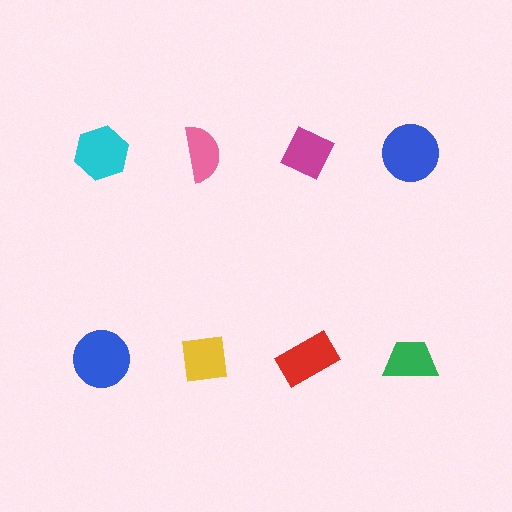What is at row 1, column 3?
A magenta diamond.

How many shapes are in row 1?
4 shapes.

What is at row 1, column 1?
A cyan hexagon.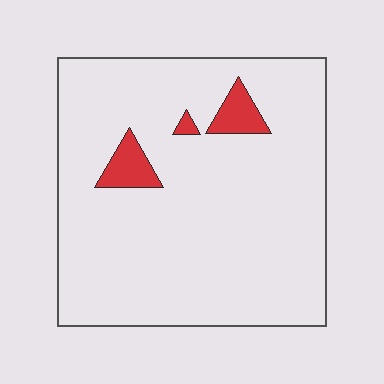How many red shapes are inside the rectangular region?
3.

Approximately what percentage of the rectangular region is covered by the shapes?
Approximately 5%.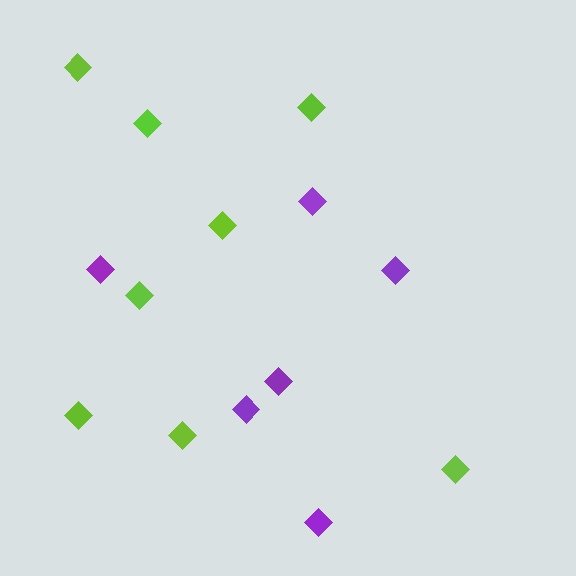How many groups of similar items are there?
There are 2 groups: one group of lime diamonds (8) and one group of purple diamonds (6).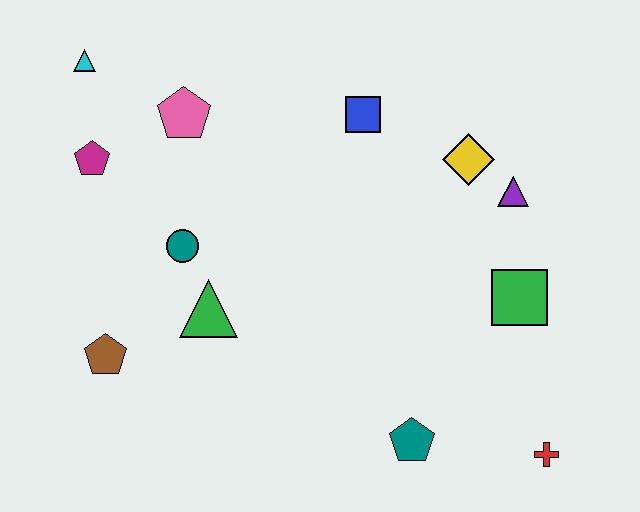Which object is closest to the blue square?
The yellow diamond is closest to the blue square.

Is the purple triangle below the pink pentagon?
Yes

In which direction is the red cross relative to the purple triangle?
The red cross is below the purple triangle.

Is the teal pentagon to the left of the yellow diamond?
Yes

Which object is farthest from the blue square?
The red cross is farthest from the blue square.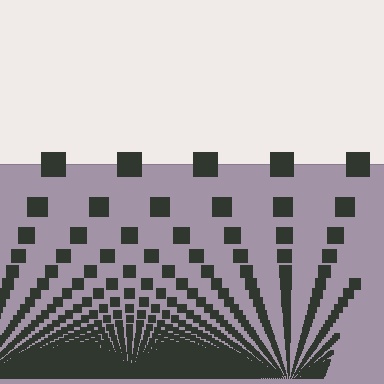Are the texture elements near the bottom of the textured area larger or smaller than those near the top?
Smaller. The gradient is inverted — elements near the bottom are smaller and denser.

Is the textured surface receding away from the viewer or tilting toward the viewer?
The surface appears to tilt toward the viewer. Texture elements get larger and sparser toward the top.